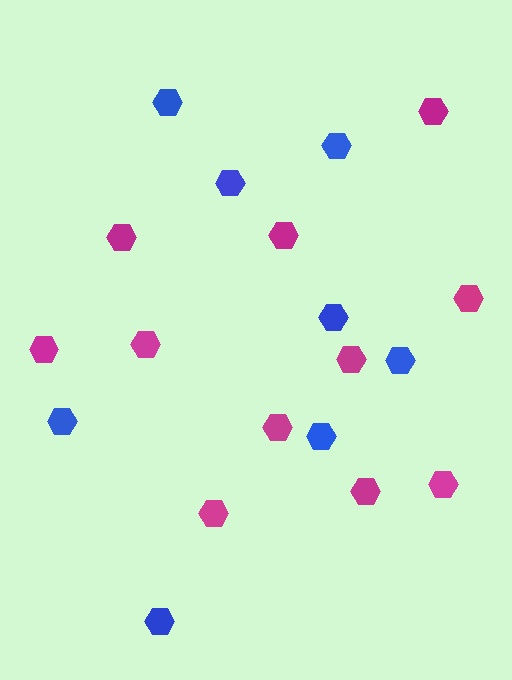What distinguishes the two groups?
There are 2 groups: one group of blue hexagons (8) and one group of magenta hexagons (11).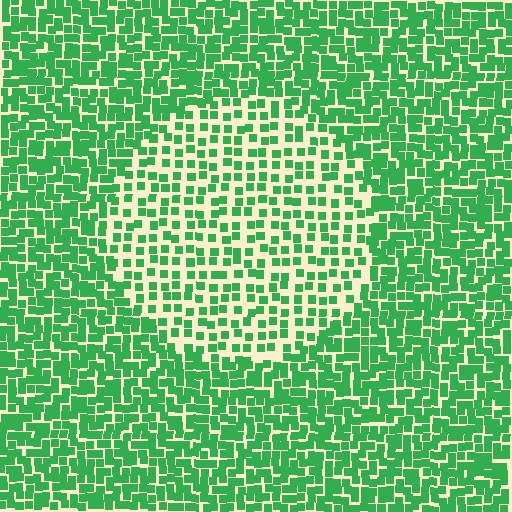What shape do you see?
I see a circle.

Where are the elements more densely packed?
The elements are more densely packed outside the circle boundary.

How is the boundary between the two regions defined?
The boundary is defined by a change in element density (approximately 1.9x ratio). All elements are the same color, size, and shape.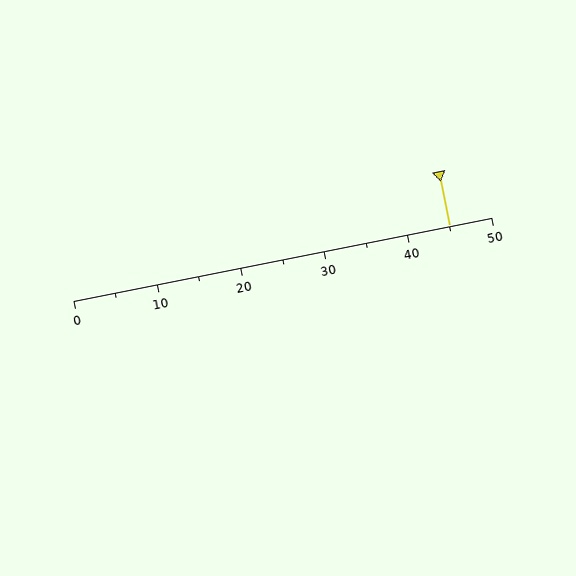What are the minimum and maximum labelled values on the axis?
The axis runs from 0 to 50.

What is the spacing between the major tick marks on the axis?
The major ticks are spaced 10 apart.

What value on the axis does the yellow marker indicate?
The marker indicates approximately 45.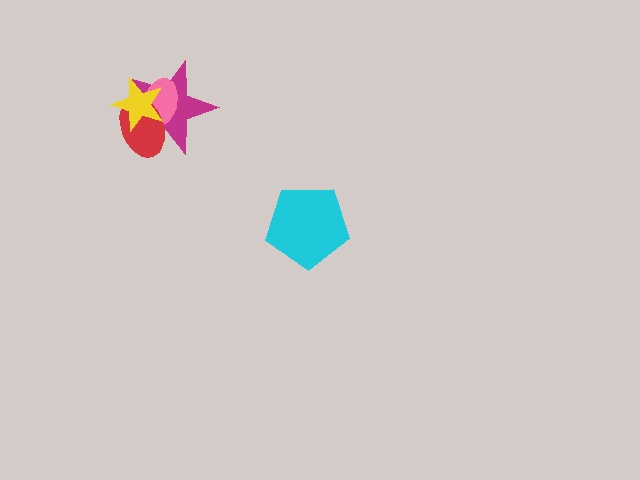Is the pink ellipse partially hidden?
Yes, it is partially covered by another shape.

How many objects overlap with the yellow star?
3 objects overlap with the yellow star.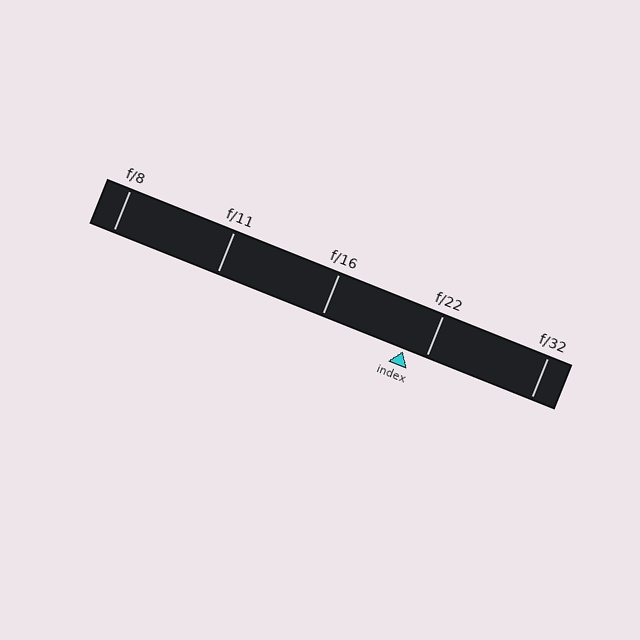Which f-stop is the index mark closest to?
The index mark is closest to f/22.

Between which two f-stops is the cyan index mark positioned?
The index mark is between f/16 and f/22.